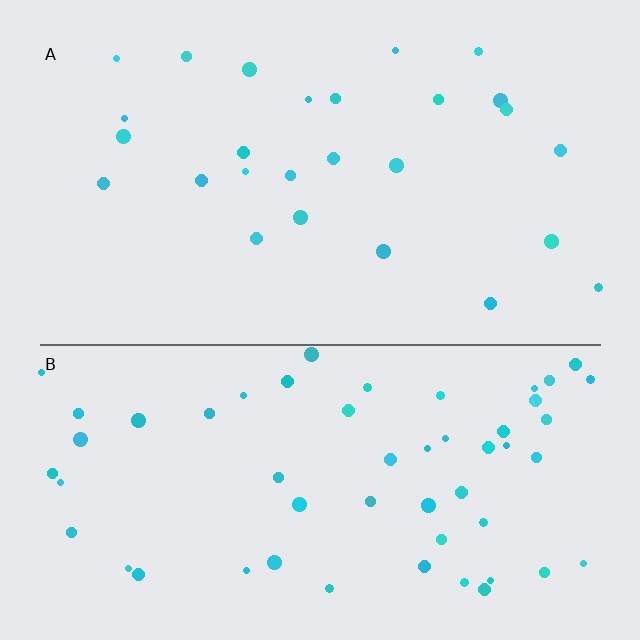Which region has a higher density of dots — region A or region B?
B (the bottom).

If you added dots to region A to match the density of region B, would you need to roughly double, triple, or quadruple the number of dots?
Approximately double.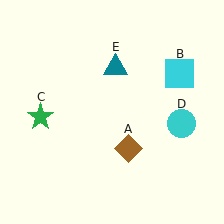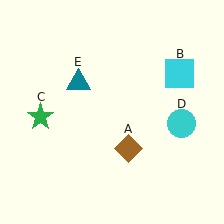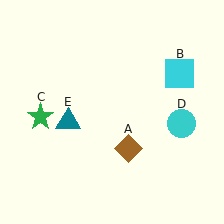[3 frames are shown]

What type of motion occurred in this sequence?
The teal triangle (object E) rotated counterclockwise around the center of the scene.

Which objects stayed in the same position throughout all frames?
Brown diamond (object A) and cyan square (object B) and green star (object C) and cyan circle (object D) remained stationary.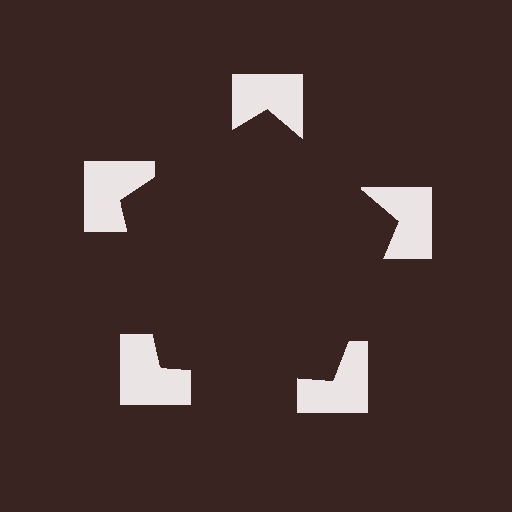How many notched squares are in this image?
There are 5 — one at each vertex of the illusory pentagon.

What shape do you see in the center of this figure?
An illusory pentagon — its edges are inferred from the aligned wedge cuts in the notched squares, not physically drawn.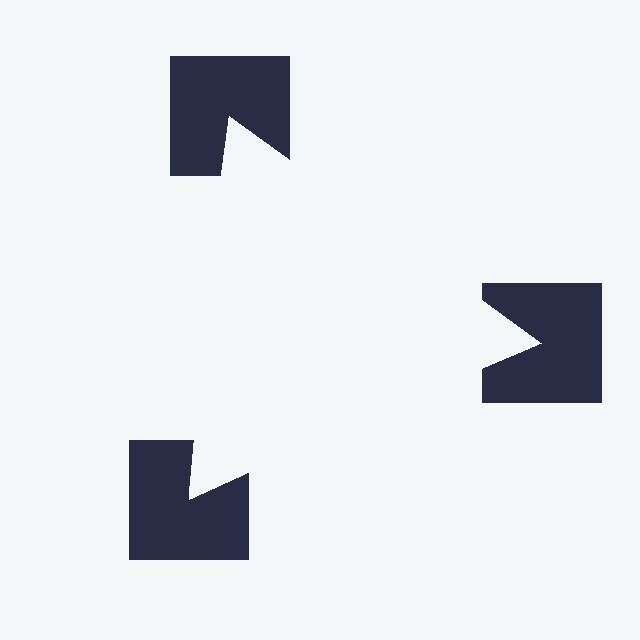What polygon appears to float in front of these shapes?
An illusory triangle — its edges are inferred from the aligned wedge cuts in the notched squares, not physically drawn.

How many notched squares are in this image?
There are 3 — one at each vertex of the illusory triangle.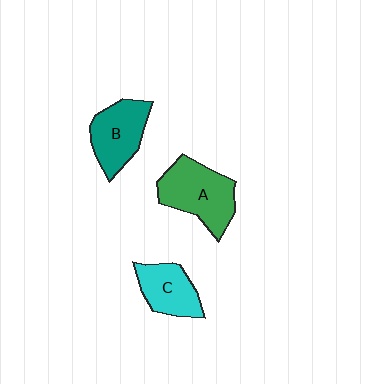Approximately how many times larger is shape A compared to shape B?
Approximately 1.2 times.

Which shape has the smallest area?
Shape C (cyan).